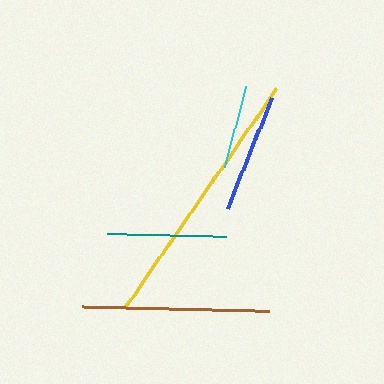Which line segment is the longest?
The yellow line is the longest at approximately 266 pixels.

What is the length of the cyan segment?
The cyan segment is approximately 83 pixels long.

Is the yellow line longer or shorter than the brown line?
The yellow line is longer than the brown line.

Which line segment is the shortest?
The cyan line is the shortest at approximately 83 pixels.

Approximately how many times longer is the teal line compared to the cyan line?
The teal line is approximately 1.4 times the length of the cyan line.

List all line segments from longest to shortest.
From longest to shortest: yellow, brown, blue, teal, cyan.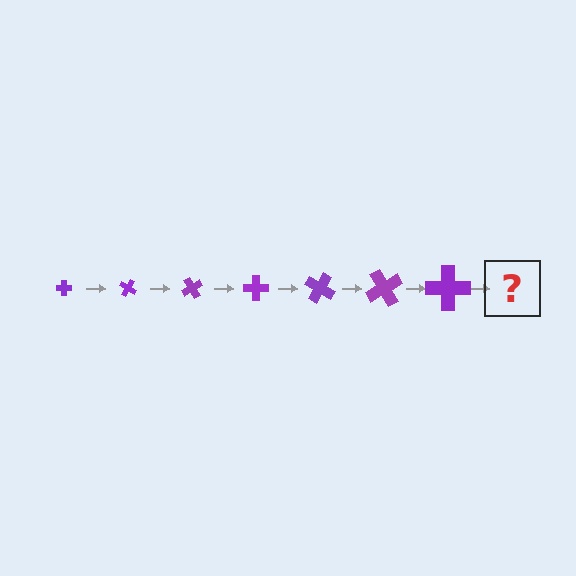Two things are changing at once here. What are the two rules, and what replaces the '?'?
The two rules are that the cross grows larger each step and it rotates 30 degrees each step. The '?' should be a cross, larger than the previous one and rotated 210 degrees from the start.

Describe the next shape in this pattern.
It should be a cross, larger than the previous one and rotated 210 degrees from the start.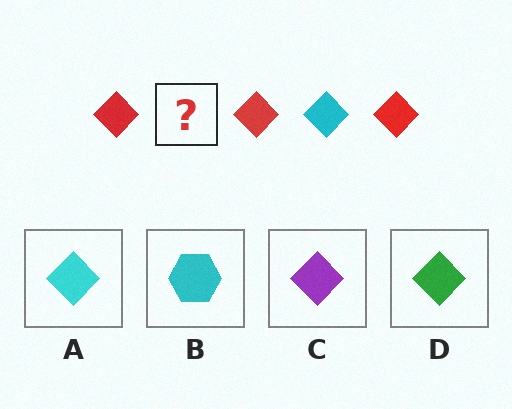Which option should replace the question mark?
Option A.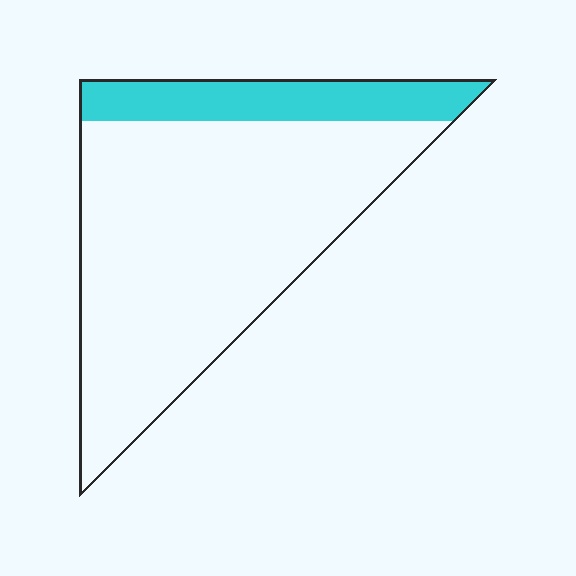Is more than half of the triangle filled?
No.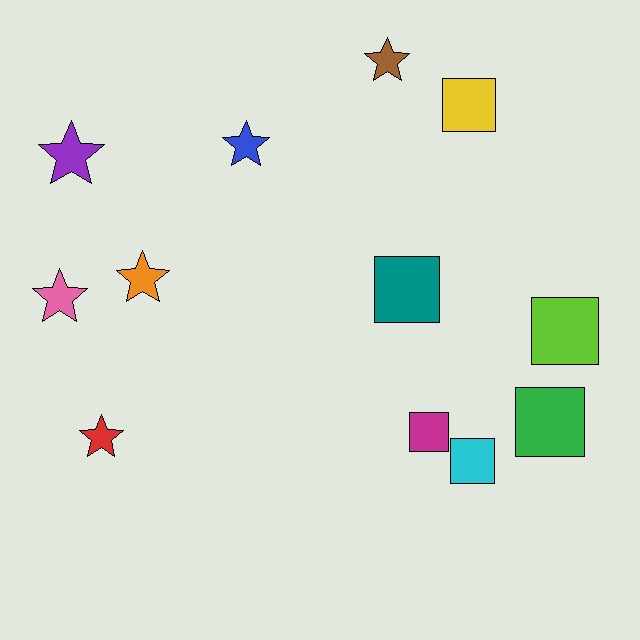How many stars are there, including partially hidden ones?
There are 6 stars.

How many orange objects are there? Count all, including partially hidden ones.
There is 1 orange object.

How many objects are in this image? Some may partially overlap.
There are 12 objects.